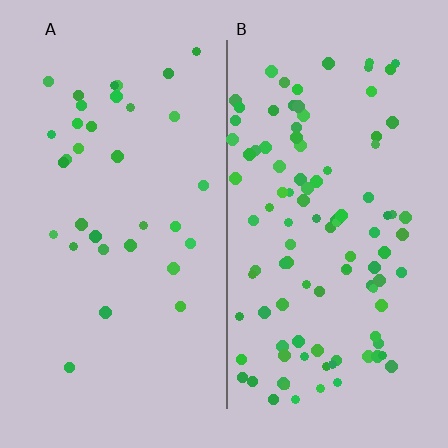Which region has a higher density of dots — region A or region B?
B (the right).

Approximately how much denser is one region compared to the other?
Approximately 3.0× — region B over region A.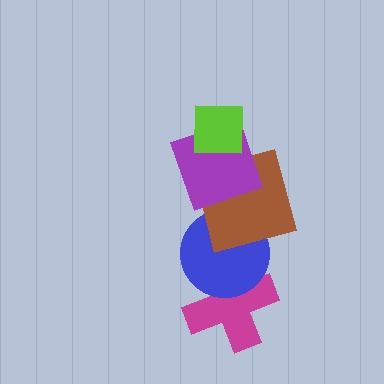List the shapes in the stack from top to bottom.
From top to bottom: the lime square, the purple square, the brown square, the blue circle, the magenta cross.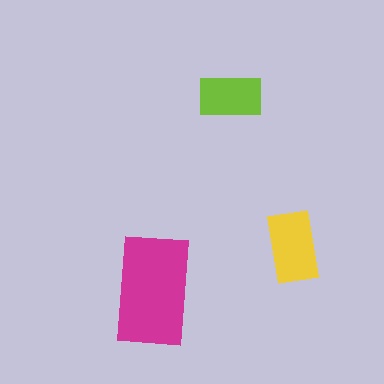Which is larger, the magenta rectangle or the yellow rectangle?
The magenta one.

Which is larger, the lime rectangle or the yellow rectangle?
The yellow one.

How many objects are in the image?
There are 3 objects in the image.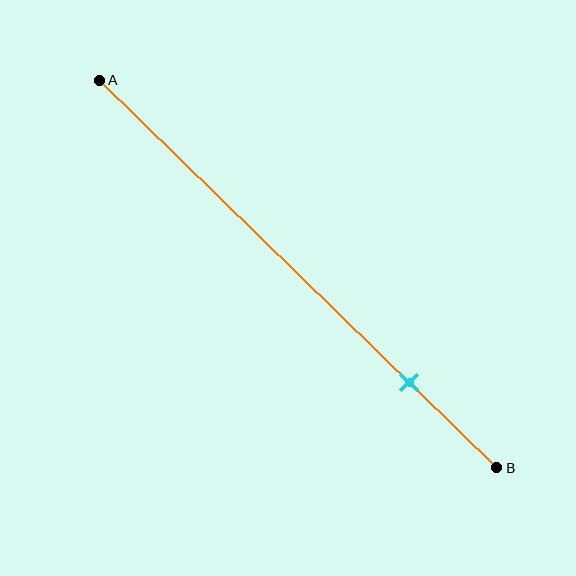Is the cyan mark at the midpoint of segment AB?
No, the mark is at about 80% from A, not at the 50% midpoint.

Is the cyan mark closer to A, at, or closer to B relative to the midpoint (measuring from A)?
The cyan mark is closer to point B than the midpoint of segment AB.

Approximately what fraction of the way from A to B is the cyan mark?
The cyan mark is approximately 80% of the way from A to B.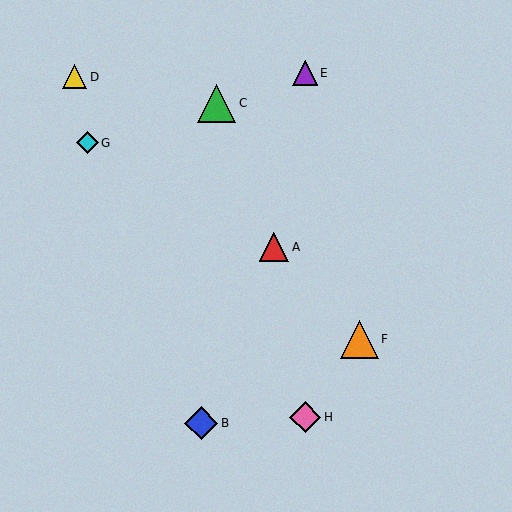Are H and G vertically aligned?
No, H is at x≈305 and G is at x≈87.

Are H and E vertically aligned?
Yes, both are at x≈305.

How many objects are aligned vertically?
2 objects (E, H) are aligned vertically.